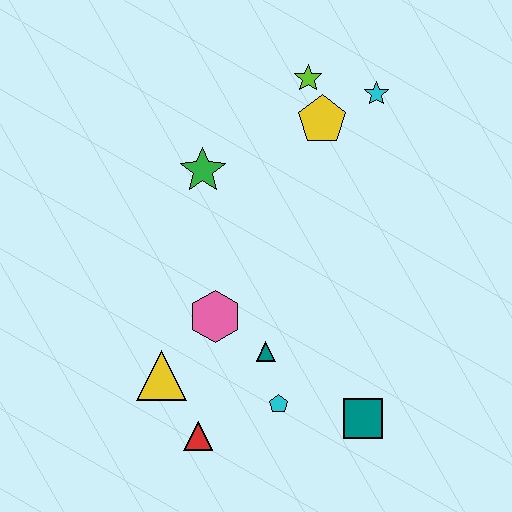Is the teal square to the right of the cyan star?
No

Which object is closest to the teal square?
The cyan pentagon is closest to the teal square.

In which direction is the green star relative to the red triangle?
The green star is above the red triangle.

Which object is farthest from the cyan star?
The red triangle is farthest from the cyan star.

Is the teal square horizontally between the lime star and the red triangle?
No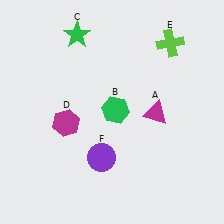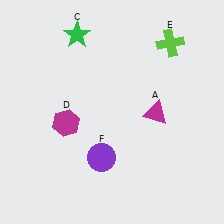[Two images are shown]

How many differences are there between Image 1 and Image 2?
There is 1 difference between the two images.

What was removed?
The green hexagon (B) was removed in Image 2.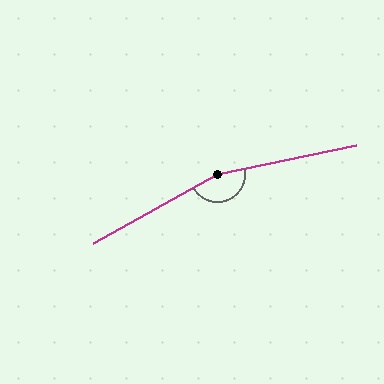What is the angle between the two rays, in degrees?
Approximately 162 degrees.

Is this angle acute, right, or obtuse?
It is obtuse.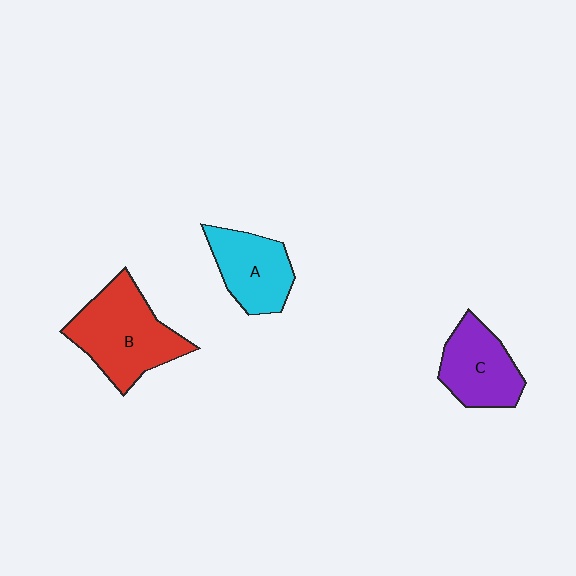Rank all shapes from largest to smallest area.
From largest to smallest: B (red), C (purple), A (cyan).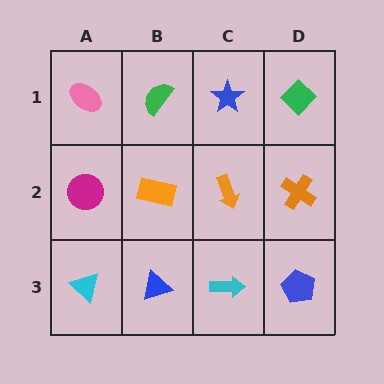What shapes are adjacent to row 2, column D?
A green diamond (row 1, column D), a blue pentagon (row 3, column D), an orange arrow (row 2, column C).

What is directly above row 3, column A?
A magenta circle.